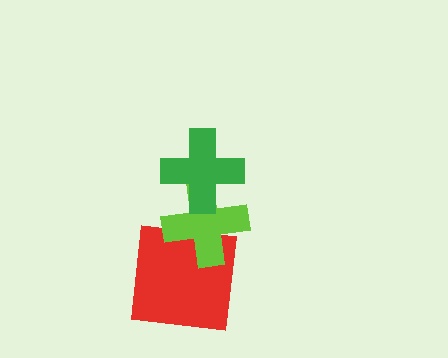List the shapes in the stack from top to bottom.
From top to bottom: the green cross, the lime cross, the red square.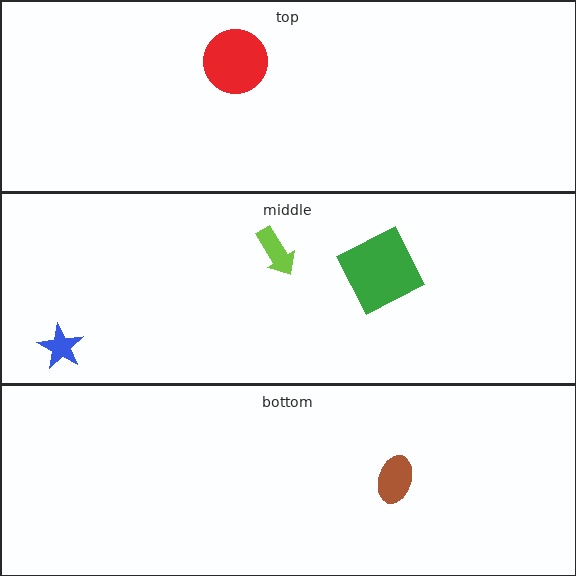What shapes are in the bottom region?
The brown ellipse.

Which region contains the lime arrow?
The middle region.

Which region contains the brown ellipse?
The bottom region.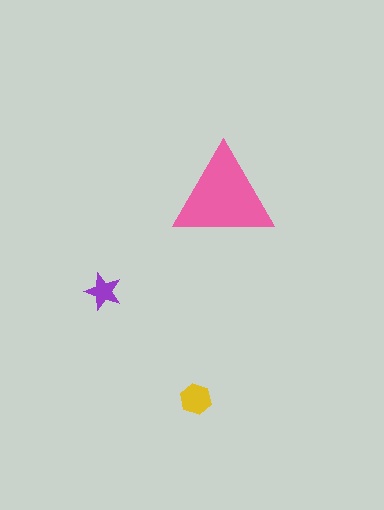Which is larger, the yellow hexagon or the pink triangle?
The pink triangle.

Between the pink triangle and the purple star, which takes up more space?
The pink triangle.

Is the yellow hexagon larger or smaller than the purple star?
Larger.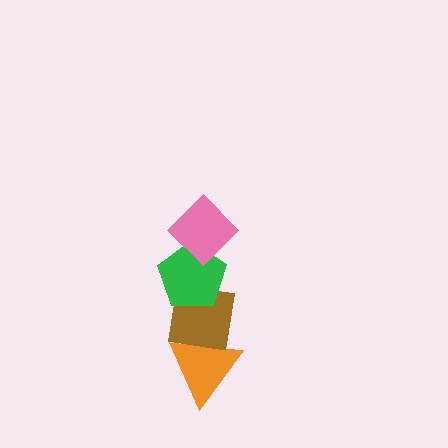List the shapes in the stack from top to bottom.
From top to bottom: the pink diamond, the green pentagon, the brown square, the orange triangle.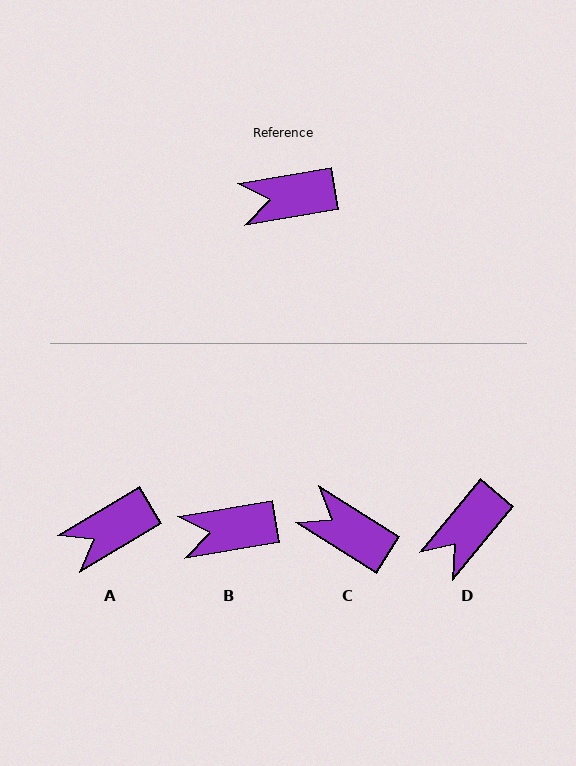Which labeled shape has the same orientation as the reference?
B.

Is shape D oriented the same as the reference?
No, it is off by about 40 degrees.